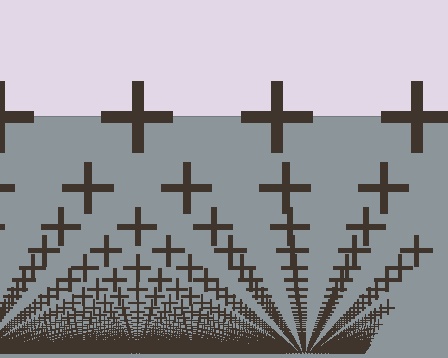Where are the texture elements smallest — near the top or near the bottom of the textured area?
Near the bottom.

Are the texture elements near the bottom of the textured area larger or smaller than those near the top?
Smaller. The gradient is inverted — elements near the bottom are smaller and denser.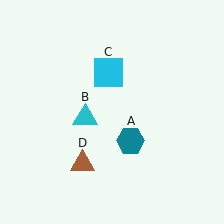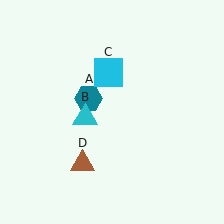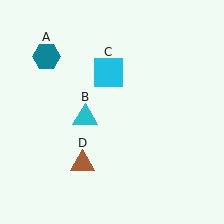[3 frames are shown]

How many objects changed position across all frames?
1 object changed position: teal hexagon (object A).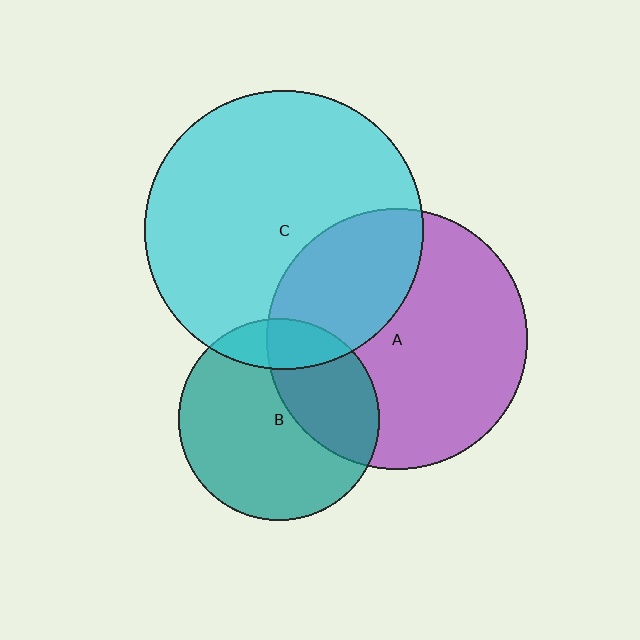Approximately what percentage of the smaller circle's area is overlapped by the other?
Approximately 30%.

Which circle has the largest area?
Circle C (cyan).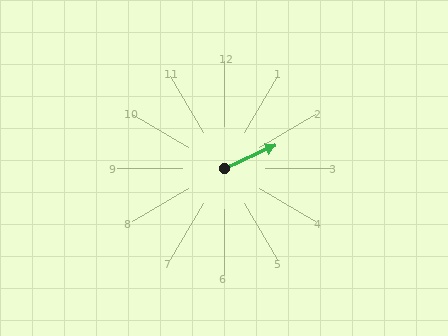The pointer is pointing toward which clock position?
Roughly 2 o'clock.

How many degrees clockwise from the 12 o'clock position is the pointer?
Approximately 66 degrees.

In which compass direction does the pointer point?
Northeast.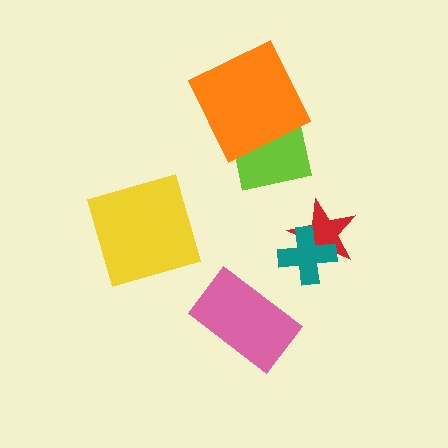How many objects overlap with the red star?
1 object overlaps with the red star.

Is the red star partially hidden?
Yes, it is partially covered by another shape.